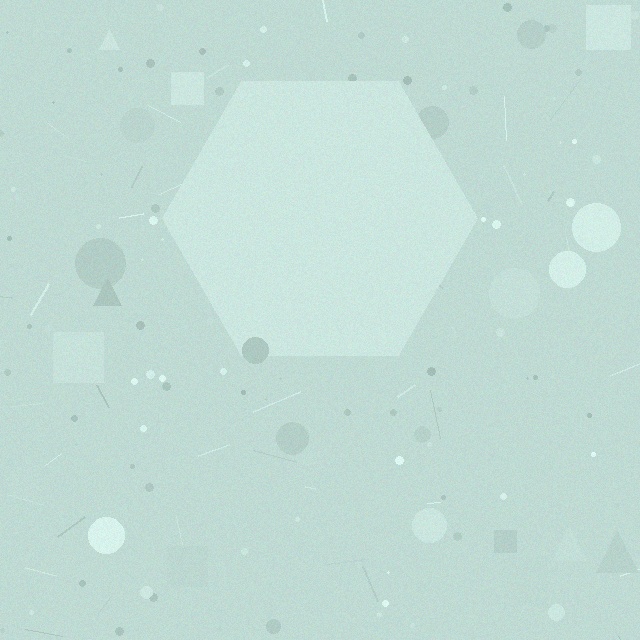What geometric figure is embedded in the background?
A hexagon is embedded in the background.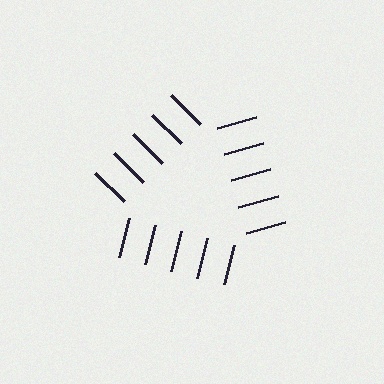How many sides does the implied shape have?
3 sides — the line-ends trace a triangle.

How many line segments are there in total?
15 — 5 along each of the 3 edges.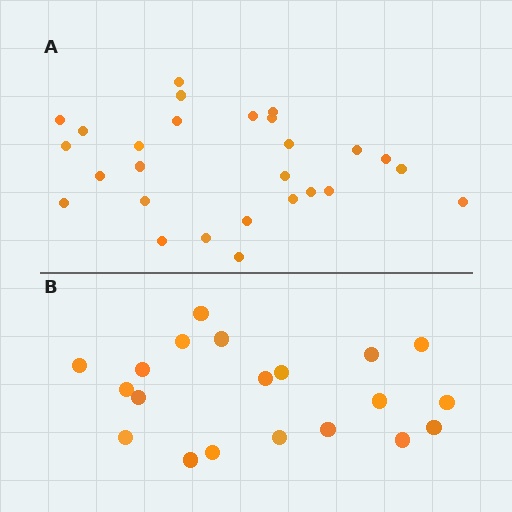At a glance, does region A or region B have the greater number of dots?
Region A (the top region) has more dots.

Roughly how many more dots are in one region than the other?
Region A has roughly 8 or so more dots than region B.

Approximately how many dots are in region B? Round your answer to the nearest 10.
About 20 dots.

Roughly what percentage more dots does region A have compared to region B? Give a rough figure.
About 35% more.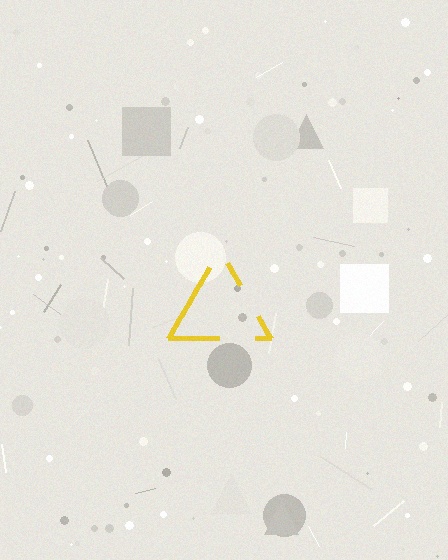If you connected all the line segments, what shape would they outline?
They would outline a triangle.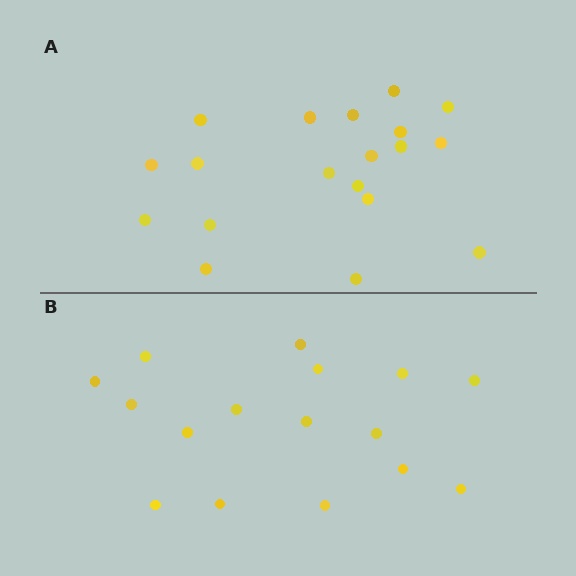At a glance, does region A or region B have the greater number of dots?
Region A (the top region) has more dots.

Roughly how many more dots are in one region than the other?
Region A has just a few more — roughly 2 or 3 more dots than region B.